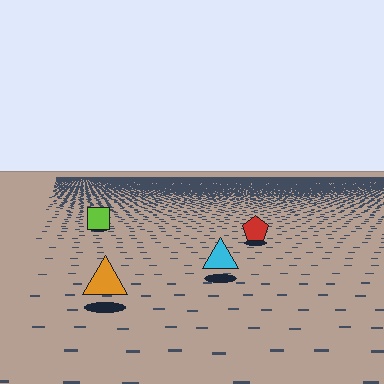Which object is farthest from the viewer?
The lime square is farthest from the viewer. It appears smaller and the ground texture around it is denser.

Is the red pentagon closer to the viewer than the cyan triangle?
No. The cyan triangle is closer — you can tell from the texture gradient: the ground texture is coarser near it.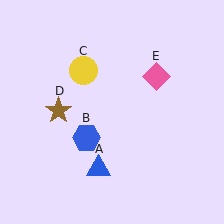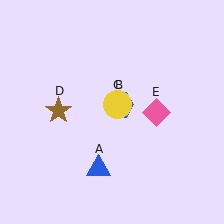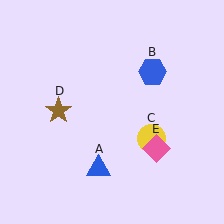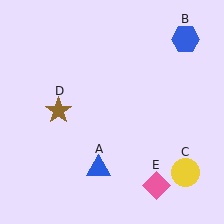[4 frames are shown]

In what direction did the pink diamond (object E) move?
The pink diamond (object E) moved down.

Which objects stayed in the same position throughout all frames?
Blue triangle (object A) and brown star (object D) remained stationary.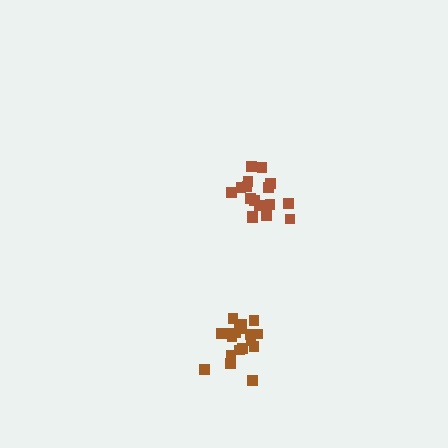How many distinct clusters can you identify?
There are 2 distinct clusters.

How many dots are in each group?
Group 1: 18 dots, Group 2: 18 dots (36 total).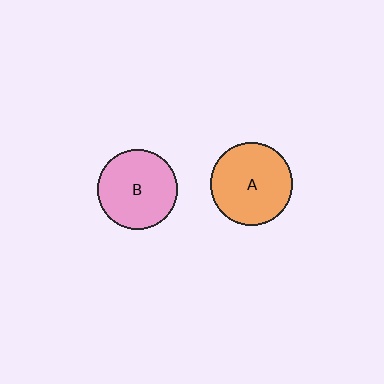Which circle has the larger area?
Circle A (orange).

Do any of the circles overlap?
No, none of the circles overlap.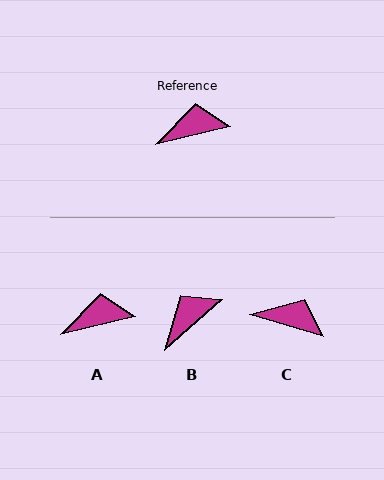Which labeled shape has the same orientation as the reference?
A.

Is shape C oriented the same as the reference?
No, it is off by about 30 degrees.